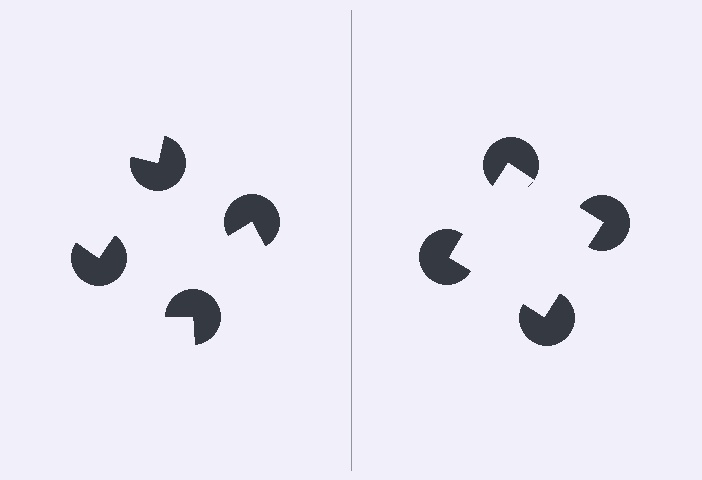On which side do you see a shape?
An illusory square appears on the right side. On the left side the wedge cuts are rotated, so no coherent shape forms.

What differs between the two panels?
The pac-man discs are positioned identically on both sides; only the wedge orientations differ. On the right they align to a square; on the left they are misaligned.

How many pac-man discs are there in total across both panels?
8 — 4 on each side.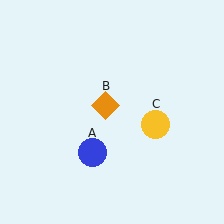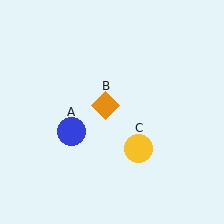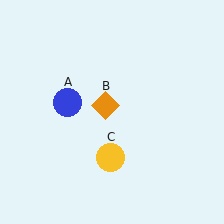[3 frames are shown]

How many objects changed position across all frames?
2 objects changed position: blue circle (object A), yellow circle (object C).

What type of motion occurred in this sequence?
The blue circle (object A), yellow circle (object C) rotated clockwise around the center of the scene.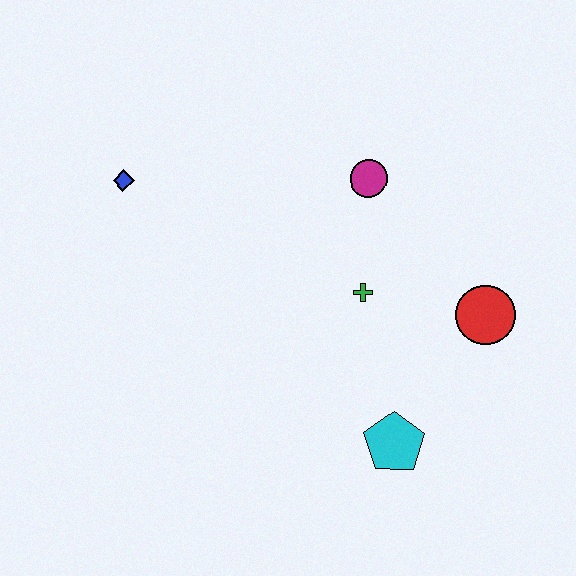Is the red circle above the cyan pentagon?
Yes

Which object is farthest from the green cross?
The blue diamond is farthest from the green cross.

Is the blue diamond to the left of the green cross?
Yes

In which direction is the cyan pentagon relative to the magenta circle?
The cyan pentagon is below the magenta circle.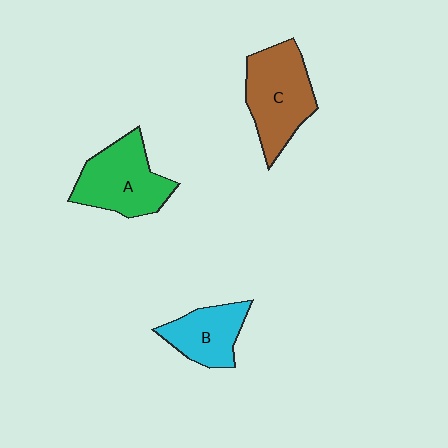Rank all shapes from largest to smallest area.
From largest to smallest: C (brown), A (green), B (cyan).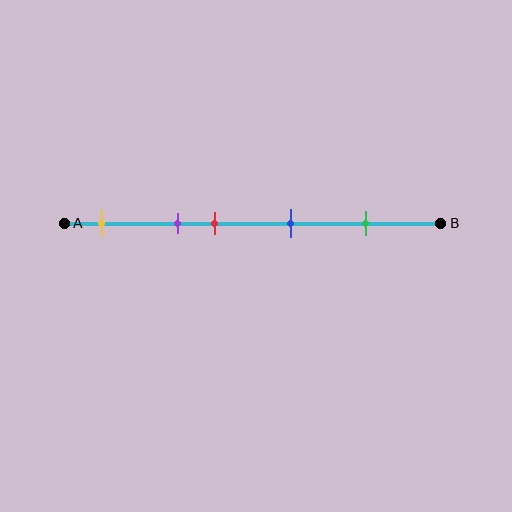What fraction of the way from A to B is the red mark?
The red mark is approximately 40% (0.4) of the way from A to B.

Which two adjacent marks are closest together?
The purple and red marks are the closest adjacent pair.